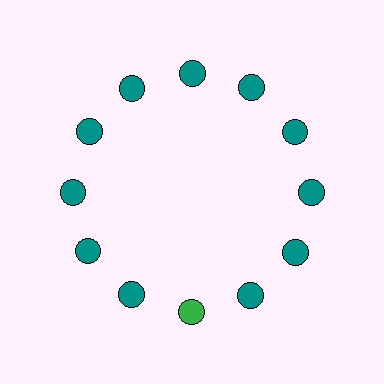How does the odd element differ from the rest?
It has a different color: green instead of teal.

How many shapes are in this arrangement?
There are 12 shapes arranged in a ring pattern.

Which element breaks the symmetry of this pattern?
The green circle at roughly the 6 o'clock position breaks the symmetry. All other shapes are teal circles.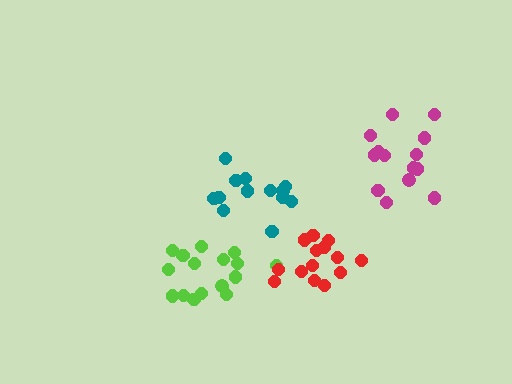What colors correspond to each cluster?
The clusters are colored: lime, red, teal, magenta.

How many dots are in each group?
Group 1: 16 dots, Group 2: 14 dots, Group 3: 13 dots, Group 4: 14 dots (57 total).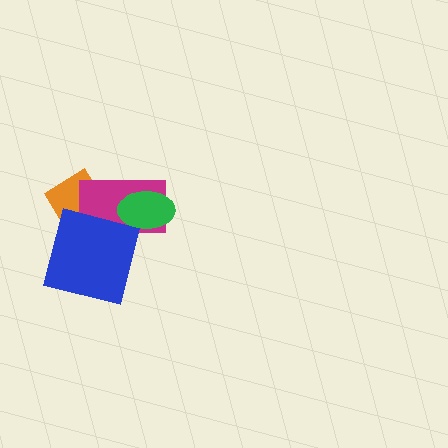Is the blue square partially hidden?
No, no other shape covers it.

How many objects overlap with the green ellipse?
2 objects overlap with the green ellipse.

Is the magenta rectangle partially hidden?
Yes, it is partially covered by another shape.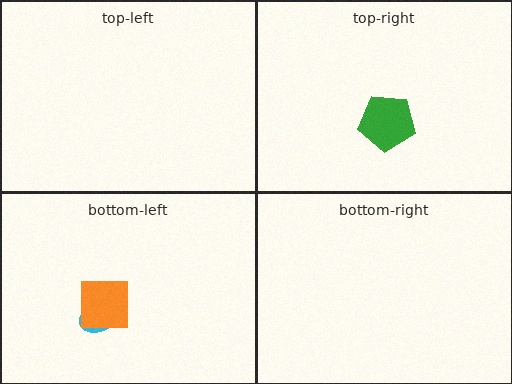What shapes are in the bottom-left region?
The cyan ellipse, the orange square.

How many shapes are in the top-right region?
1.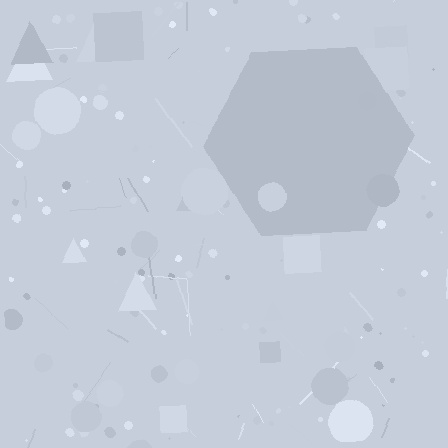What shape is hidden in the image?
A hexagon is hidden in the image.